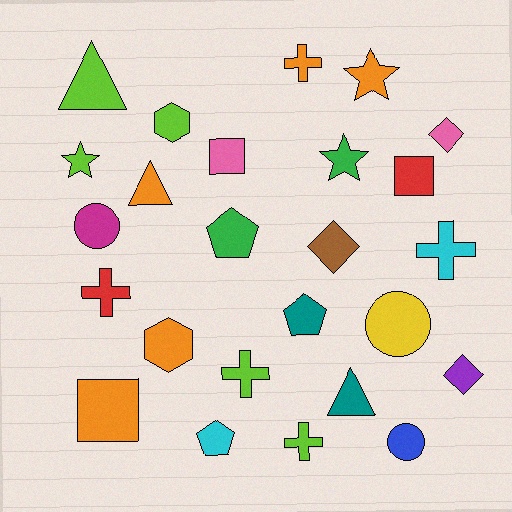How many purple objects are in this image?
There is 1 purple object.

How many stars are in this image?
There are 3 stars.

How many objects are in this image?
There are 25 objects.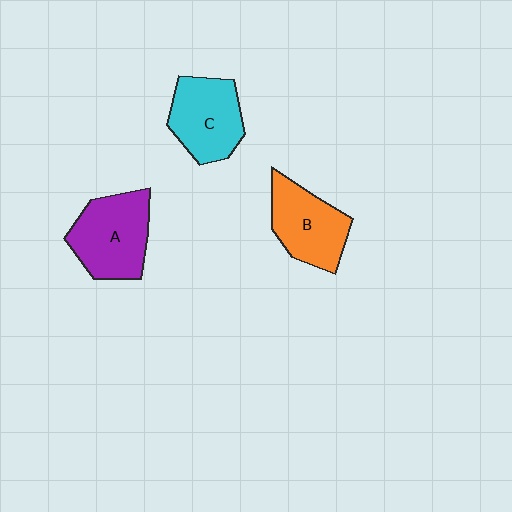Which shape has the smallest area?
Shape B (orange).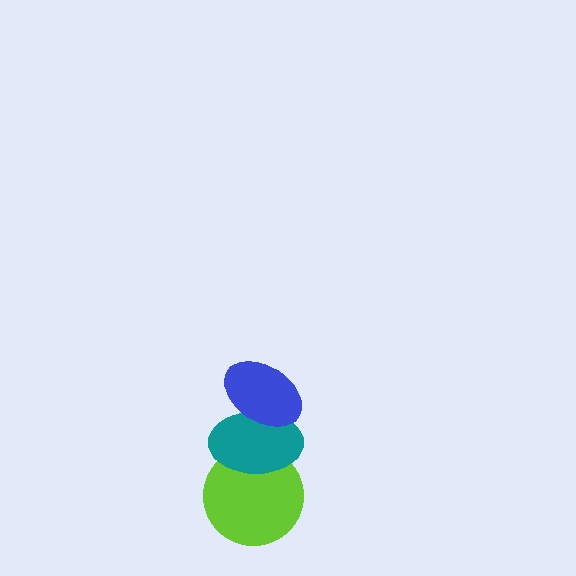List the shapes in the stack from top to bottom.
From top to bottom: the blue ellipse, the teal ellipse, the lime circle.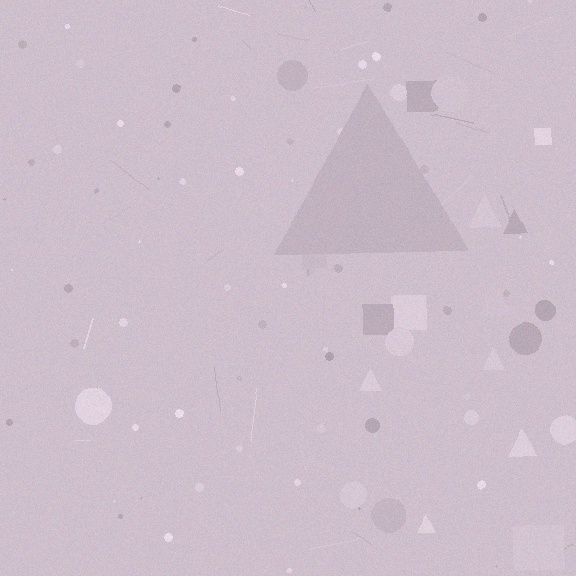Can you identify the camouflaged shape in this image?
The camouflaged shape is a triangle.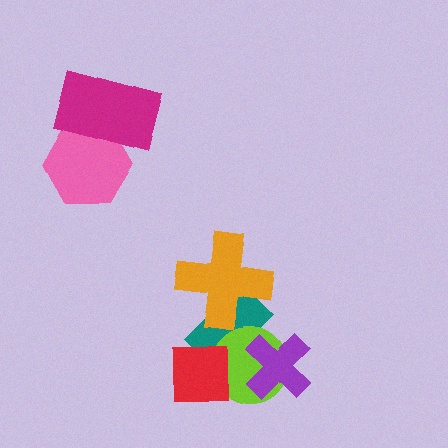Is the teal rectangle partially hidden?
Yes, it is partially covered by another shape.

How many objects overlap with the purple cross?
2 objects overlap with the purple cross.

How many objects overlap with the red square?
2 objects overlap with the red square.